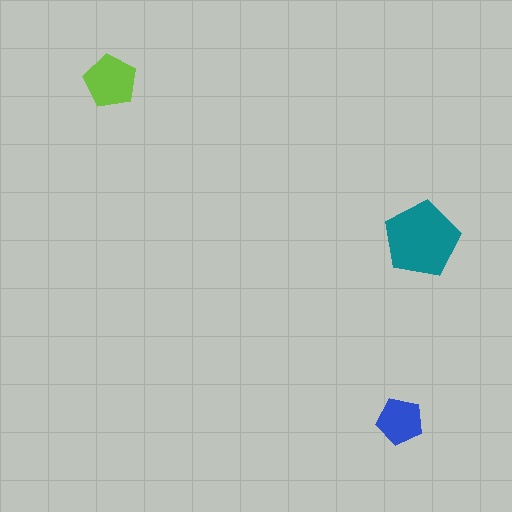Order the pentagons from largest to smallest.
the teal one, the lime one, the blue one.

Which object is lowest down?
The blue pentagon is bottommost.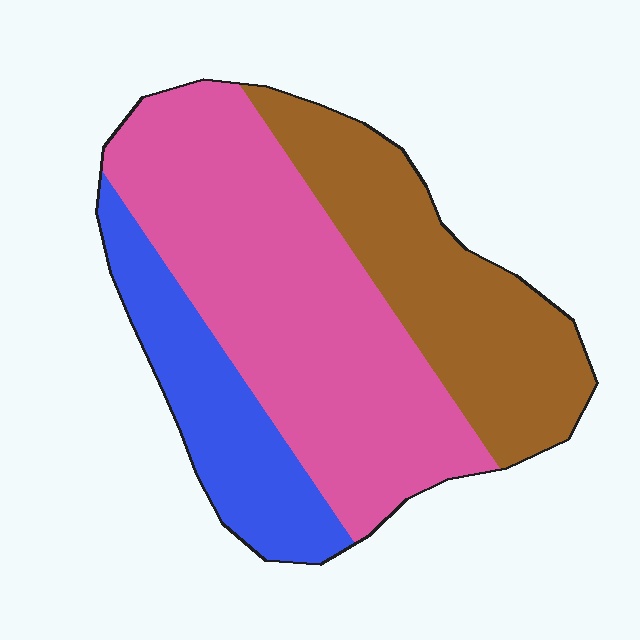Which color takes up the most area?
Pink, at roughly 50%.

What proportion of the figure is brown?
Brown takes up between a quarter and a half of the figure.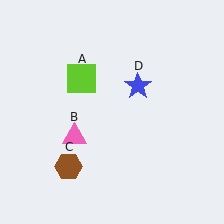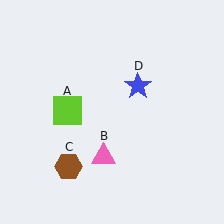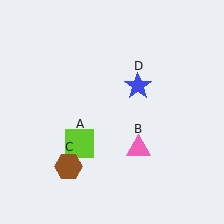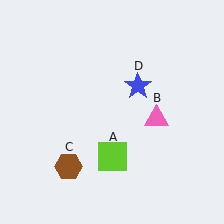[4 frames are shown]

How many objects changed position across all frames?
2 objects changed position: lime square (object A), pink triangle (object B).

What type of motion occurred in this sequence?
The lime square (object A), pink triangle (object B) rotated counterclockwise around the center of the scene.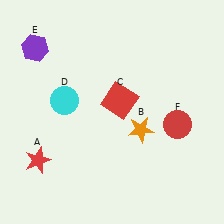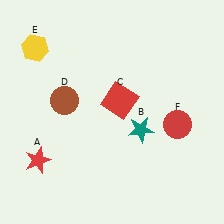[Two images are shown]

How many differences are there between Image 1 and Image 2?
There are 3 differences between the two images.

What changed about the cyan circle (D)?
In Image 1, D is cyan. In Image 2, it changed to brown.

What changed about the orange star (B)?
In Image 1, B is orange. In Image 2, it changed to teal.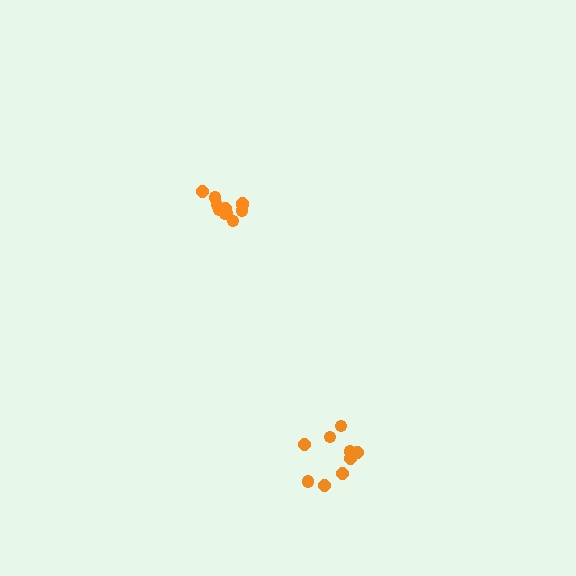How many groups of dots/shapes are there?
There are 2 groups.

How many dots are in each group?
Group 1: 11 dots, Group 2: 9 dots (20 total).